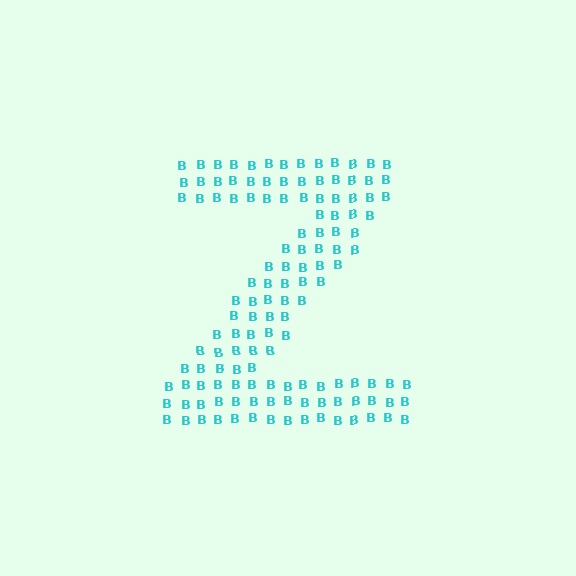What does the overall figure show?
The overall figure shows the letter Z.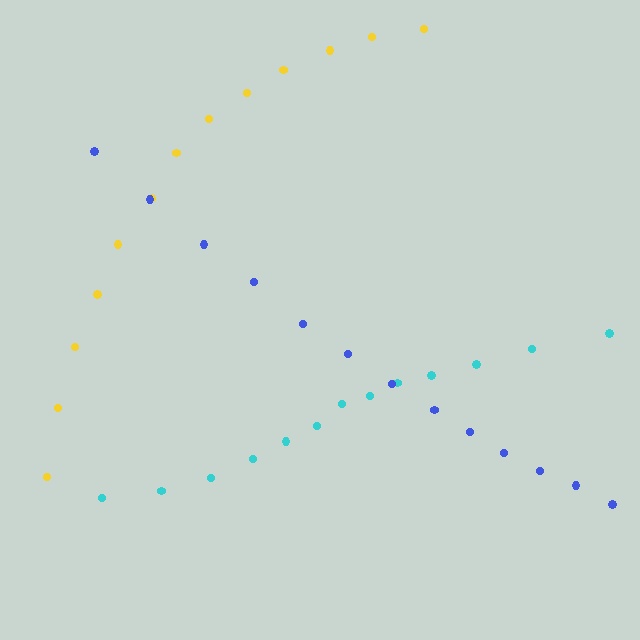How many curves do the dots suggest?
There are 3 distinct paths.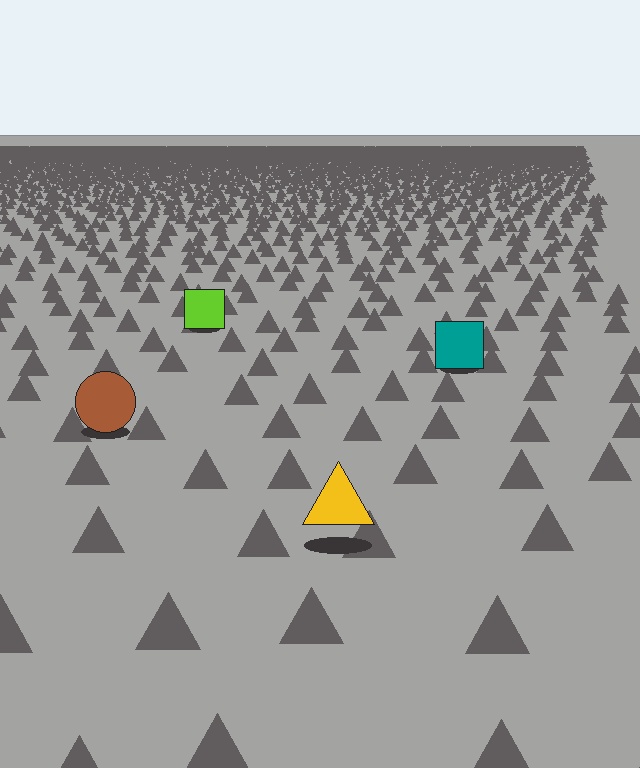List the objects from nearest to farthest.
From nearest to farthest: the yellow triangle, the brown circle, the teal square, the lime square.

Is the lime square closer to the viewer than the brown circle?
No. The brown circle is closer — you can tell from the texture gradient: the ground texture is coarser near it.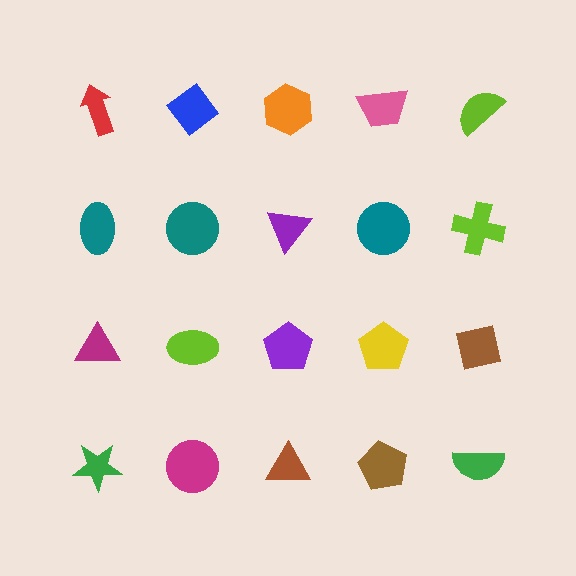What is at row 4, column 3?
A brown triangle.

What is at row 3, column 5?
A brown square.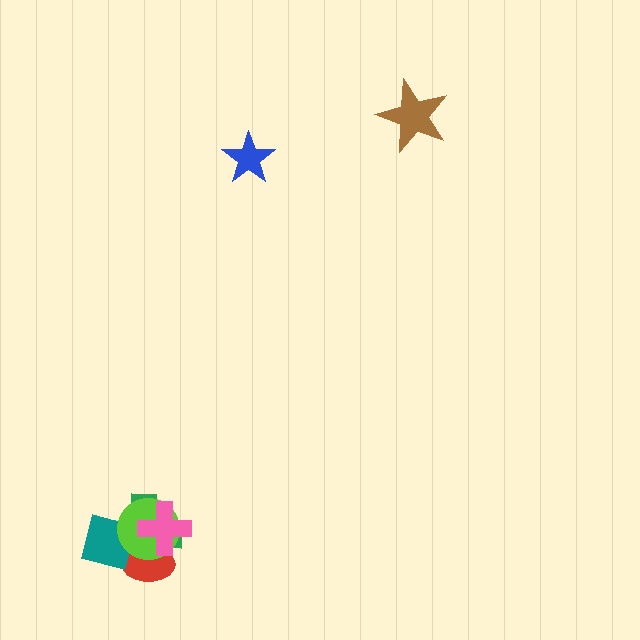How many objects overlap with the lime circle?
4 objects overlap with the lime circle.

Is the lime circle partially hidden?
Yes, it is partially covered by another shape.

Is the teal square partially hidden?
Yes, it is partially covered by another shape.